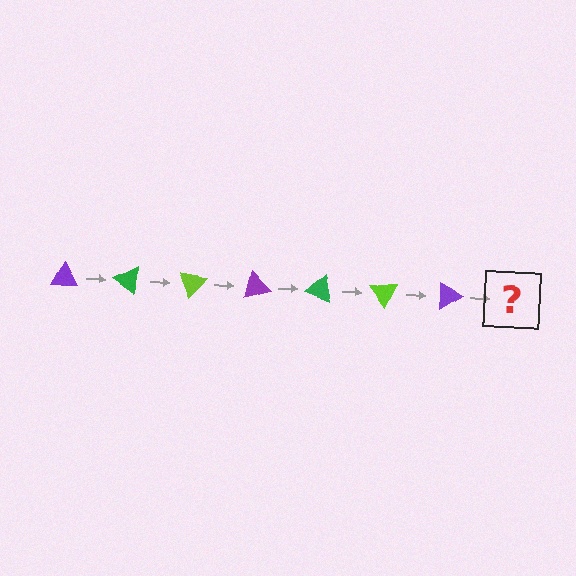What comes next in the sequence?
The next element should be a green triangle, rotated 245 degrees from the start.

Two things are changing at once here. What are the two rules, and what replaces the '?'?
The two rules are that it rotates 35 degrees each step and the color cycles through purple, green, and lime. The '?' should be a green triangle, rotated 245 degrees from the start.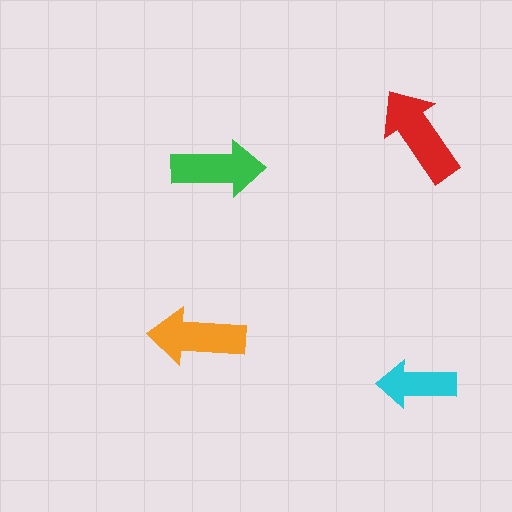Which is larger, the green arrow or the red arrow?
The red one.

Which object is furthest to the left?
The orange arrow is leftmost.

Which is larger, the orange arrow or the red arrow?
The red one.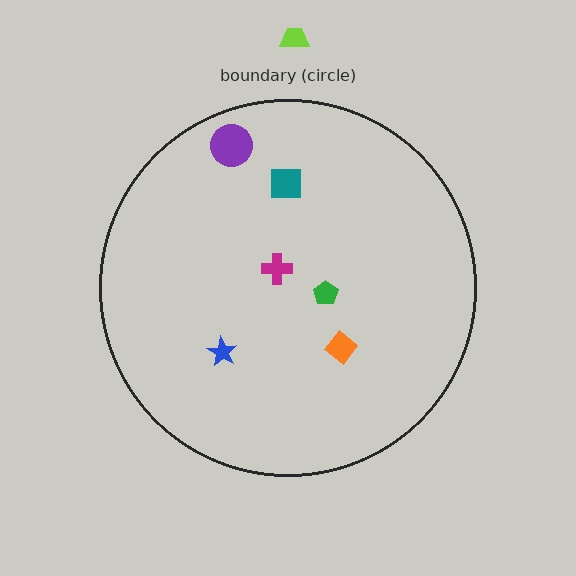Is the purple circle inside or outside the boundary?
Inside.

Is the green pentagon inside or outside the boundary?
Inside.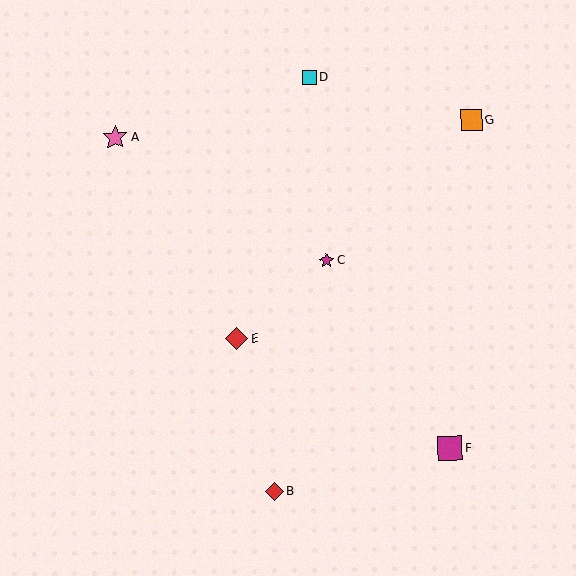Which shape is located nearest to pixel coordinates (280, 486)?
The red diamond (labeled B) at (274, 491) is nearest to that location.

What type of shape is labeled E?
Shape E is a red diamond.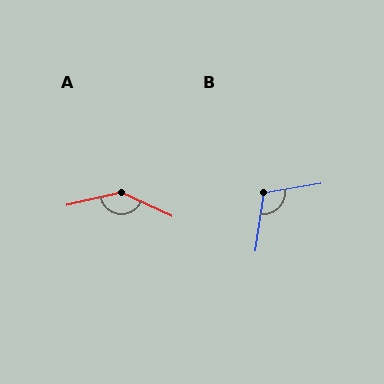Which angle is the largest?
A, at approximately 143 degrees.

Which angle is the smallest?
B, at approximately 107 degrees.